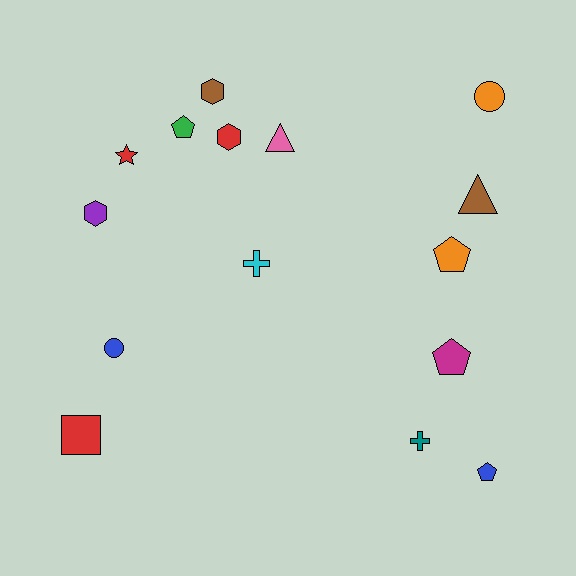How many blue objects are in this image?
There are 2 blue objects.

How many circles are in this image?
There are 2 circles.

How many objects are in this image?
There are 15 objects.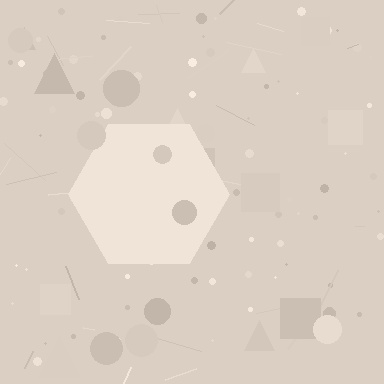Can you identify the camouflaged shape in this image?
The camouflaged shape is a hexagon.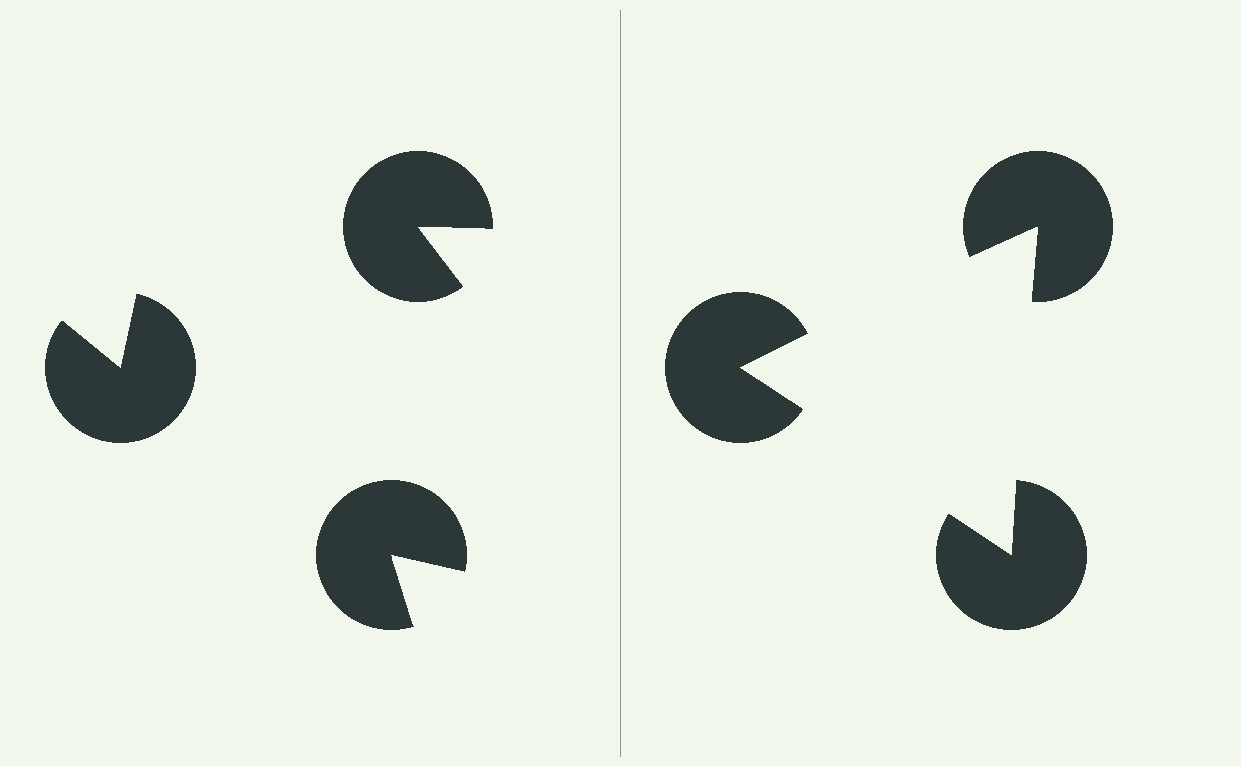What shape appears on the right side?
An illusory triangle.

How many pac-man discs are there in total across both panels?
6 — 3 on each side.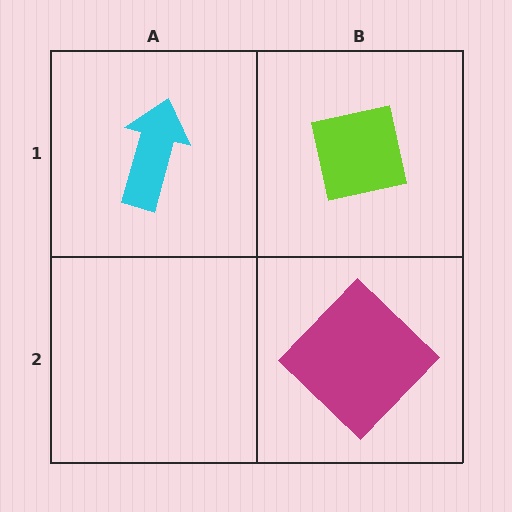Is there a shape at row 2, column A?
No, that cell is empty.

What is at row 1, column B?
A lime square.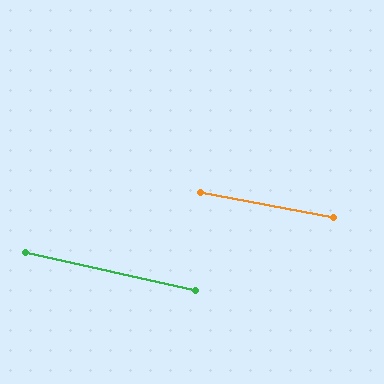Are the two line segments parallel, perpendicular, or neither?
Parallel — their directions differ by only 1.5°.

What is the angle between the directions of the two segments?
Approximately 2 degrees.